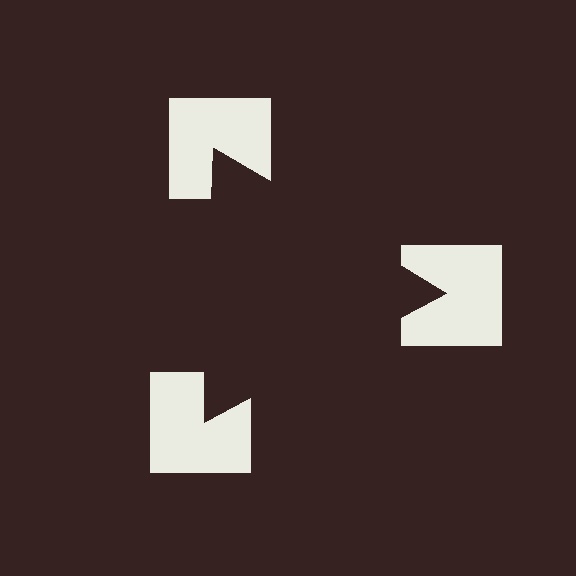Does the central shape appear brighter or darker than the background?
It typically appears slightly darker than the background, even though no actual brightness change is drawn.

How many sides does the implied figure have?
3 sides.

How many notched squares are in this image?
There are 3 — one at each vertex of the illusory triangle.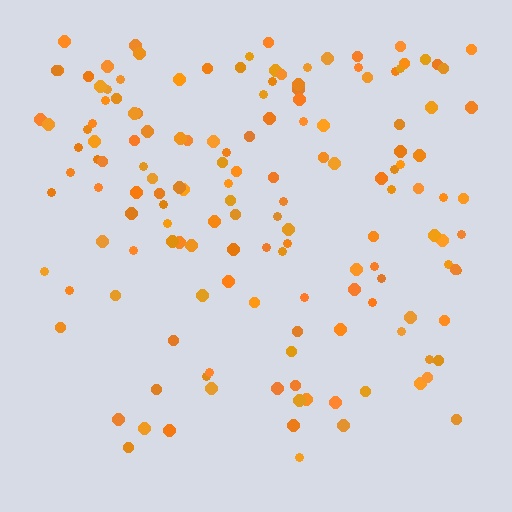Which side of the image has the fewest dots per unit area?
The bottom.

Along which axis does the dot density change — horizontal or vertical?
Vertical.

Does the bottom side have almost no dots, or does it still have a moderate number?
Still a moderate number, just noticeably fewer than the top.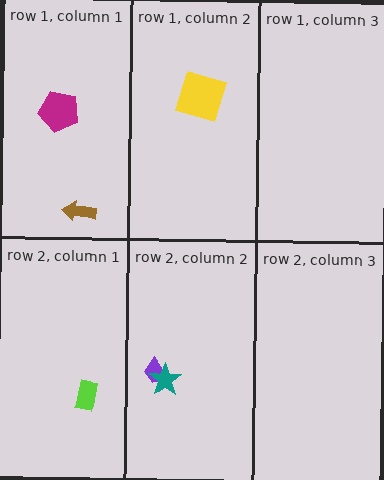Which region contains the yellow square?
The row 1, column 2 region.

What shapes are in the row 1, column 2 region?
The yellow square.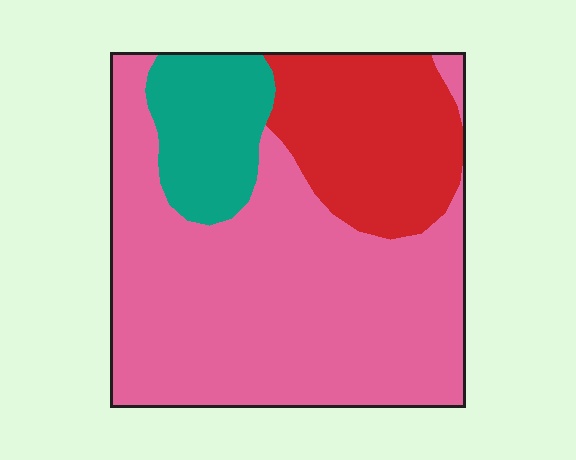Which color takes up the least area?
Teal, at roughly 15%.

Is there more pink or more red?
Pink.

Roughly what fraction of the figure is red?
Red takes up about one quarter (1/4) of the figure.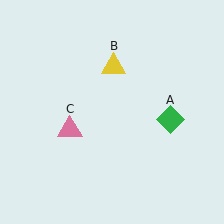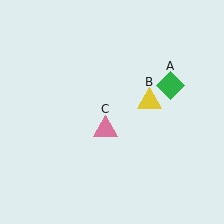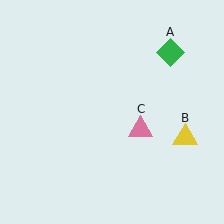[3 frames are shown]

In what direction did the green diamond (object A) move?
The green diamond (object A) moved up.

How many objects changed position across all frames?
3 objects changed position: green diamond (object A), yellow triangle (object B), pink triangle (object C).